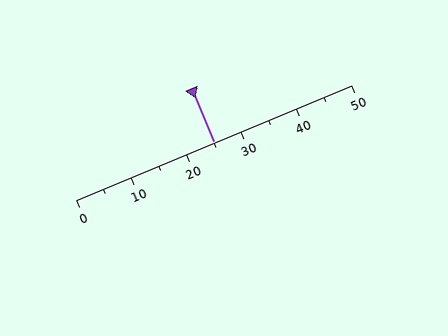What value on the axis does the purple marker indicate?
The marker indicates approximately 25.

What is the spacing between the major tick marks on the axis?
The major ticks are spaced 10 apart.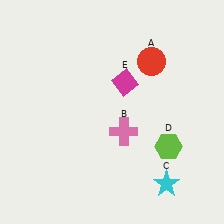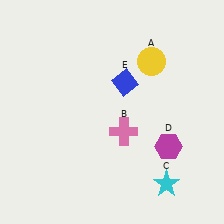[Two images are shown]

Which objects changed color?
A changed from red to yellow. D changed from lime to magenta. E changed from magenta to blue.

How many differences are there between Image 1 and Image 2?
There are 3 differences between the two images.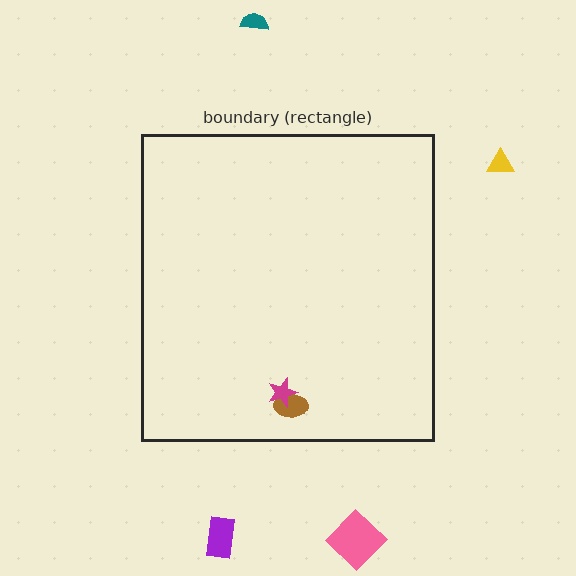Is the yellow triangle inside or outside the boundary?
Outside.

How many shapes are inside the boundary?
2 inside, 4 outside.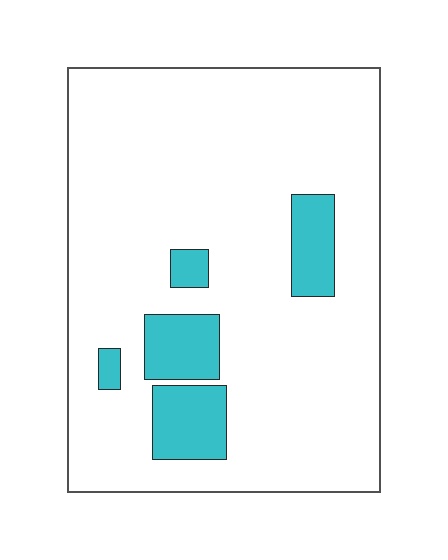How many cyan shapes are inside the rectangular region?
5.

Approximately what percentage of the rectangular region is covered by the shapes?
Approximately 15%.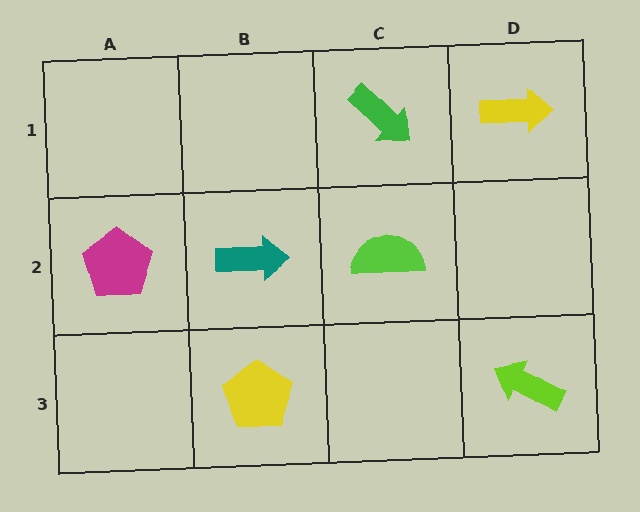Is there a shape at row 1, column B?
No, that cell is empty.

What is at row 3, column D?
A lime arrow.